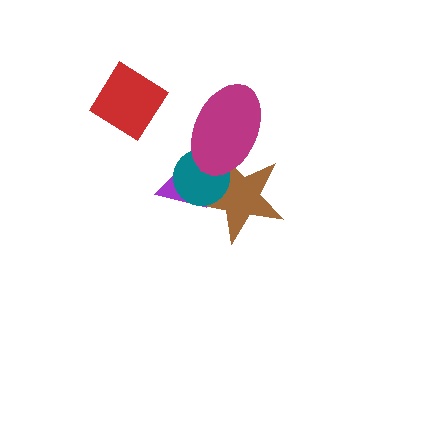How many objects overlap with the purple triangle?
3 objects overlap with the purple triangle.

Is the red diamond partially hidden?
No, no other shape covers it.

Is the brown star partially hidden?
Yes, it is partially covered by another shape.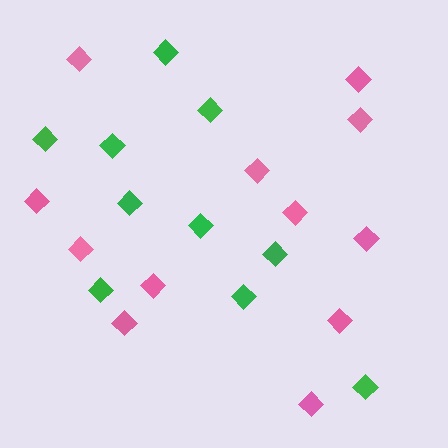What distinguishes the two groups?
There are 2 groups: one group of pink diamonds (12) and one group of green diamonds (10).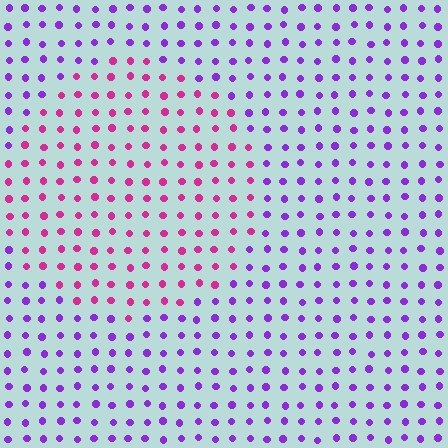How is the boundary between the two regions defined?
The boundary is defined purely by a slight shift in hue (about 48 degrees). Spacing, size, and orientation are identical on both sides.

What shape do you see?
I see a circle.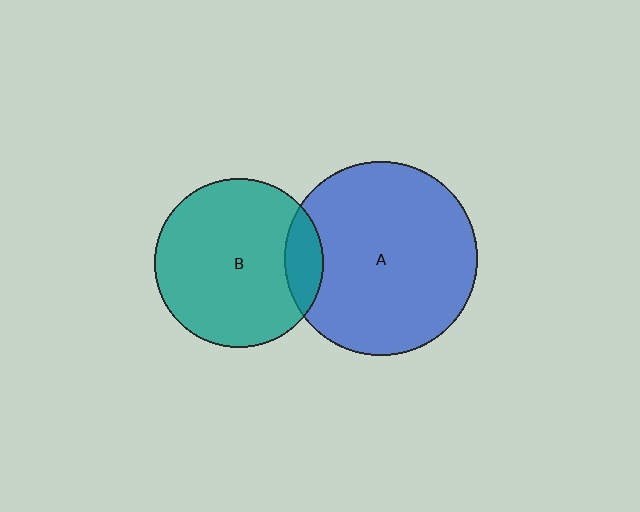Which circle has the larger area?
Circle A (blue).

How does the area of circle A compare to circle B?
Approximately 1.3 times.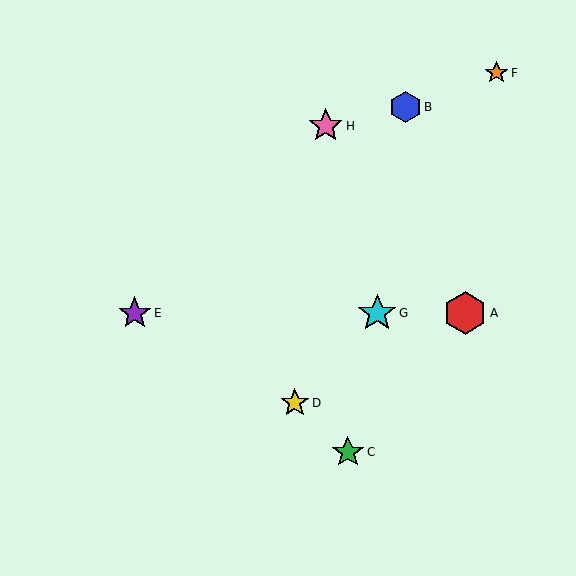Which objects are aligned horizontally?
Objects A, E, G are aligned horizontally.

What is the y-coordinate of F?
Object F is at y≈73.